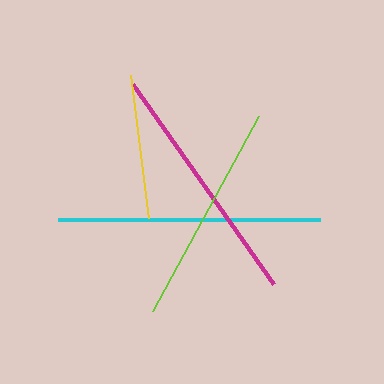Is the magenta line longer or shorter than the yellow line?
The magenta line is longer than the yellow line.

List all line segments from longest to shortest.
From longest to shortest: cyan, magenta, lime, yellow.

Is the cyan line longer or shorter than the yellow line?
The cyan line is longer than the yellow line.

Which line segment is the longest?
The cyan line is the longest at approximately 262 pixels.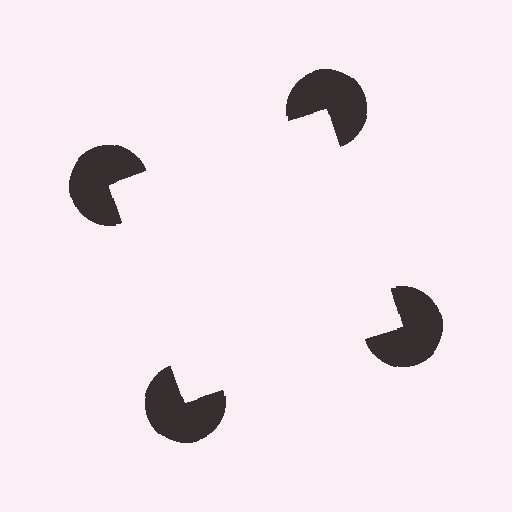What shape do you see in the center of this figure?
An illusory square — its edges are inferred from the aligned wedge cuts in the pac-man discs, not physically drawn.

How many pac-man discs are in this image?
There are 4 — one at each vertex of the illusory square.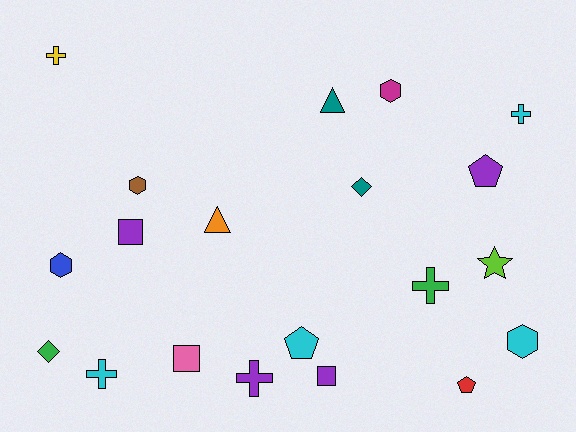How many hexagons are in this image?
There are 4 hexagons.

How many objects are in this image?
There are 20 objects.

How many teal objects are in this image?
There are 2 teal objects.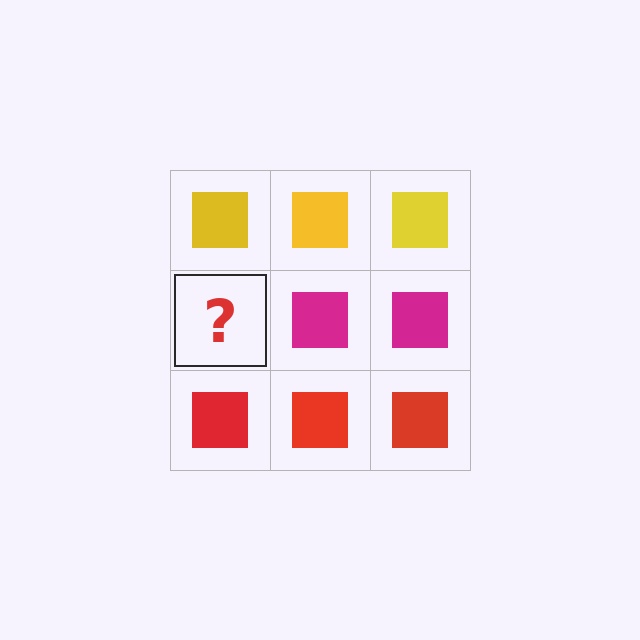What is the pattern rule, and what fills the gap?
The rule is that each row has a consistent color. The gap should be filled with a magenta square.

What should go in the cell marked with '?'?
The missing cell should contain a magenta square.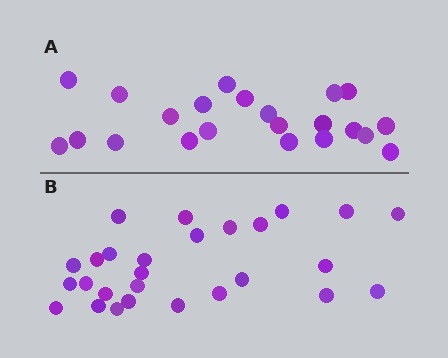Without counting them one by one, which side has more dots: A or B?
Region B (the bottom region) has more dots.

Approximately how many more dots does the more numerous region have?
Region B has about 5 more dots than region A.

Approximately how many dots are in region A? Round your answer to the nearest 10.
About 20 dots. (The exact count is 22, which rounds to 20.)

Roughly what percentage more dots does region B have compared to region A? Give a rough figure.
About 25% more.